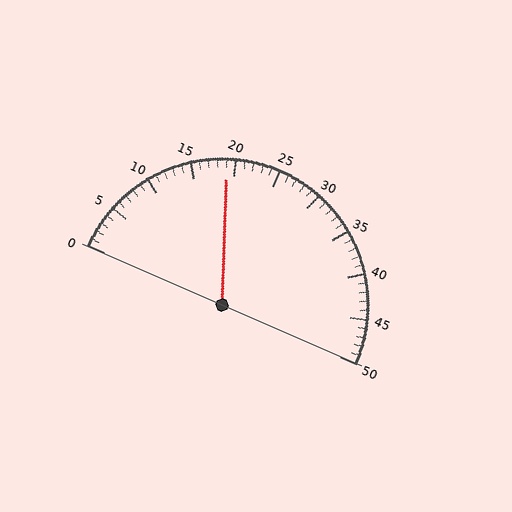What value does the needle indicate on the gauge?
The needle indicates approximately 19.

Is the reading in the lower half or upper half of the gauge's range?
The reading is in the lower half of the range (0 to 50).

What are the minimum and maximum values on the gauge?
The gauge ranges from 0 to 50.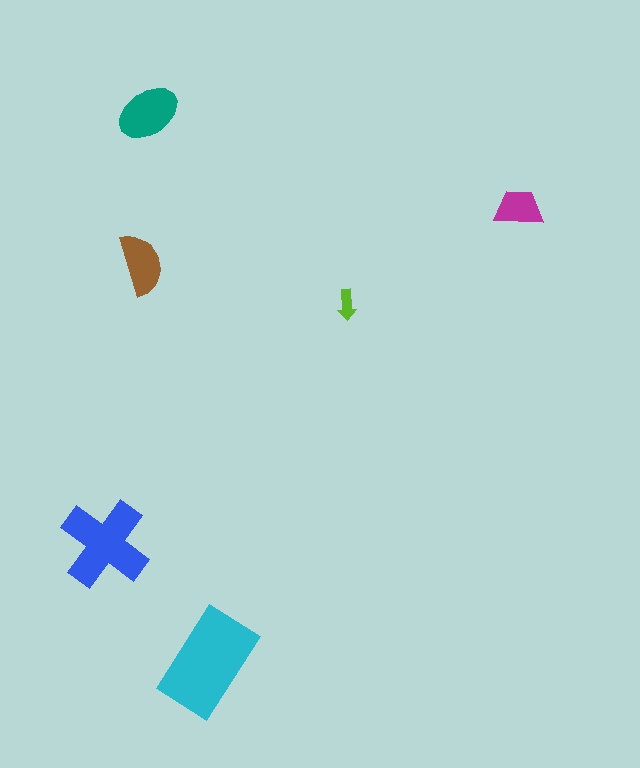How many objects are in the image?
There are 6 objects in the image.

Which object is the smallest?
The lime arrow.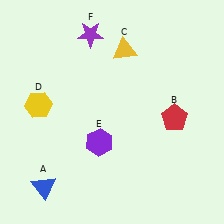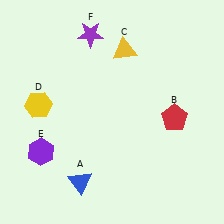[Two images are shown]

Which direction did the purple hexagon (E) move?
The purple hexagon (E) moved left.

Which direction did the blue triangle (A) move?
The blue triangle (A) moved right.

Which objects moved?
The objects that moved are: the blue triangle (A), the purple hexagon (E).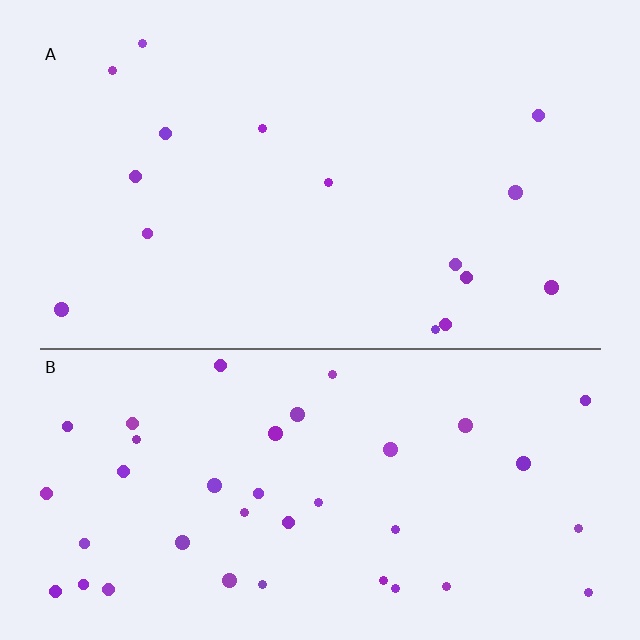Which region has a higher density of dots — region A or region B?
B (the bottom).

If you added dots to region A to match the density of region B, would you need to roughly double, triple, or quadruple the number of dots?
Approximately triple.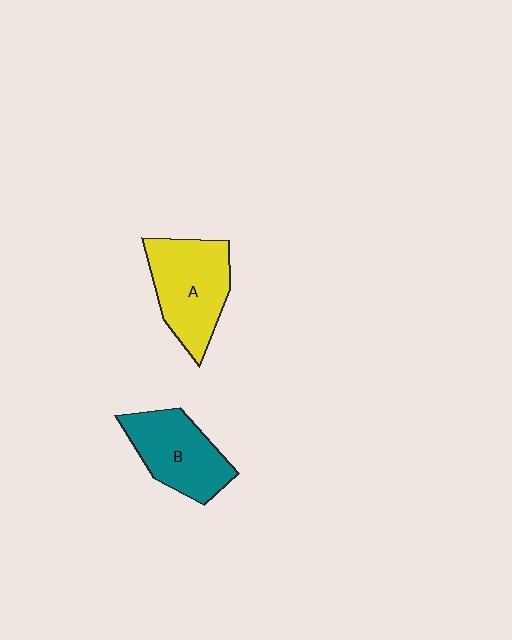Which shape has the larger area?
Shape A (yellow).